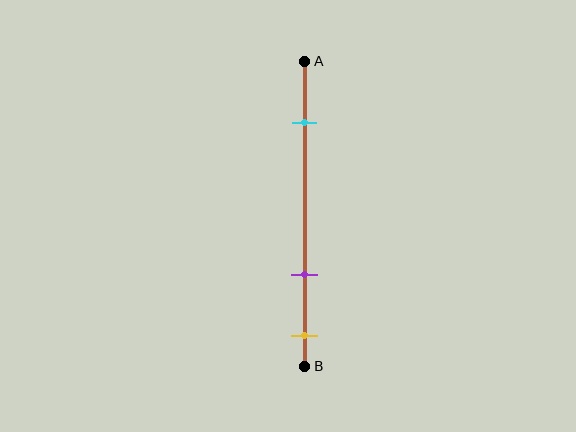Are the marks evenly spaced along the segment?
No, the marks are not evenly spaced.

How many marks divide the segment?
There are 3 marks dividing the segment.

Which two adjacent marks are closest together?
The purple and yellow marks are the closest adjacent pair.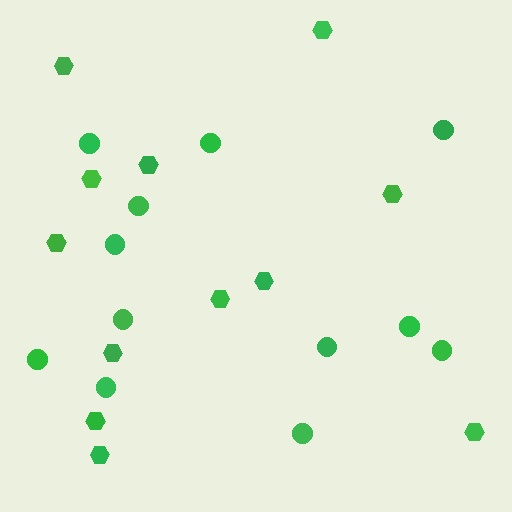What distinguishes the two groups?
There are 2 groups: one group of circles (12) and one group of hexagons (12).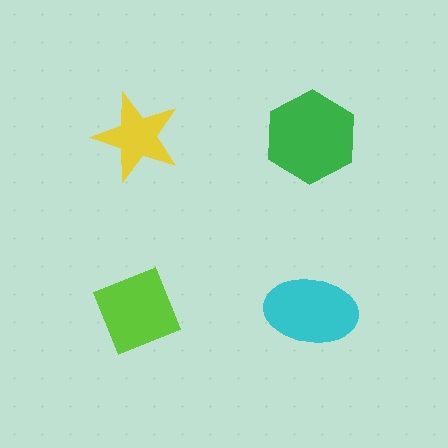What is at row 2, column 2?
A cyan ellipse.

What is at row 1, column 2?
A green hexagon.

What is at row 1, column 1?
A yellow star.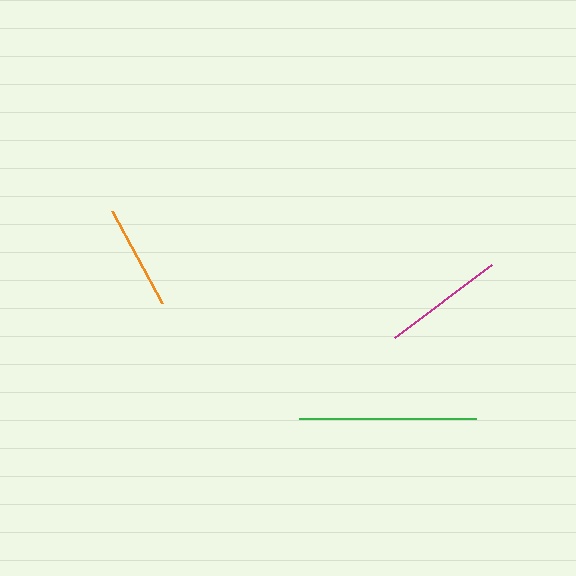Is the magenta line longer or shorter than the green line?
The green line is longer than the magenta line.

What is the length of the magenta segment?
The magenta segment is approximately 121 pixels long.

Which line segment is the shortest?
The orange line is the shortest at approximately 104 pixels.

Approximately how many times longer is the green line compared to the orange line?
The green line is approximately 1.7 times the length of the orange line.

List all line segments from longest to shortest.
From longest to shortest: green, magenta, orange.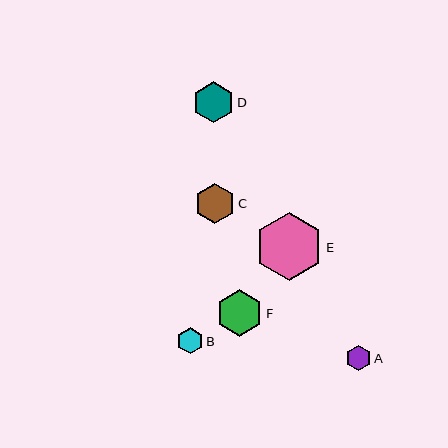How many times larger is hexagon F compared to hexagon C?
Hexagon F is approximately 1.2 times the size of hexagon C.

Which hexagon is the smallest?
Hexagon A is the smallest with a size of approximately 25 pixels.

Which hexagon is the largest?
Hexagon E is the largest with a size of approximately 68 pixels.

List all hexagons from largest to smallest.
From largest to smallest: E, F, D, C, B, A.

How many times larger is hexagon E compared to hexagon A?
Hexagon E is approximately 2.7 times the size of hexagon A.